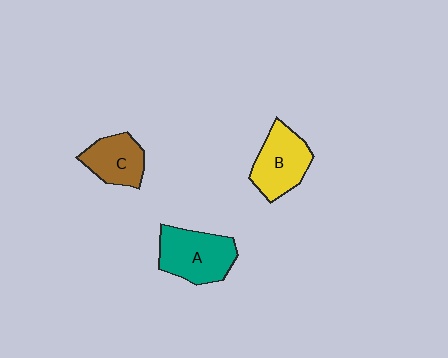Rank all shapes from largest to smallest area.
From largest to smallest: A (teal), B (yellow), C (brown).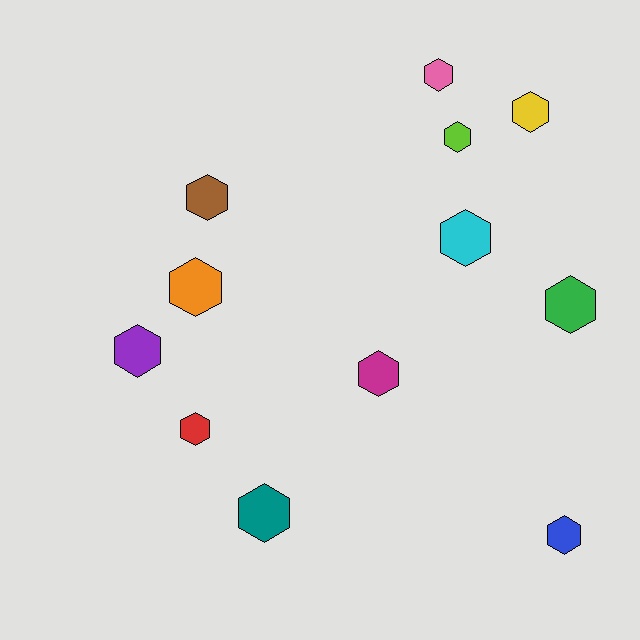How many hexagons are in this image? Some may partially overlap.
There are 12 hexagons.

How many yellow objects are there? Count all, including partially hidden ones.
There is 1 yellow object.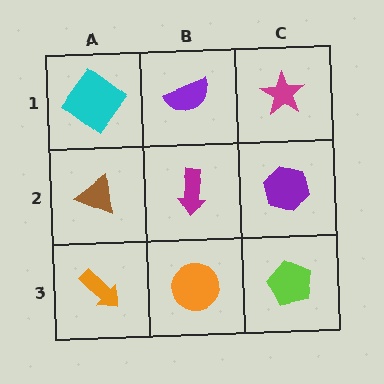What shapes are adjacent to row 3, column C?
A purple hexagon (row 2, column C), an orange circle (row 3, column B).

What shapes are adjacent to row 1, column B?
A magenta arrow (row 2, column B), a cyan diamond (row 1, column A), a magenta star (row 1, column C).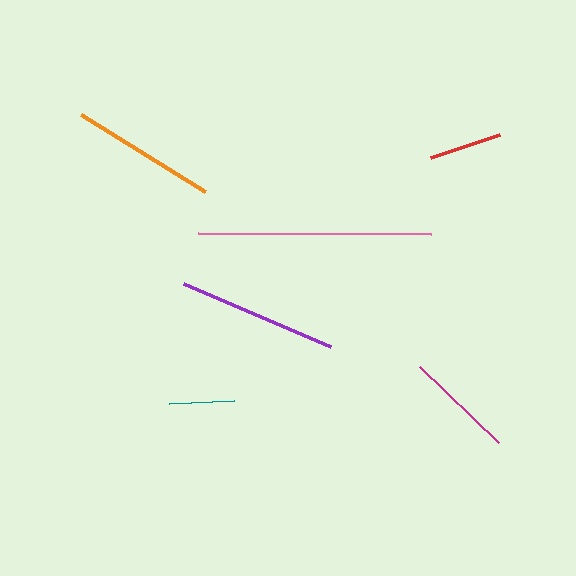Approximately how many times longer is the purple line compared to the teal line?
The purple line is approximately 2.4 times the length of the teal line.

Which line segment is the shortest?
The teal line is the shortest at approximately 66 pixels.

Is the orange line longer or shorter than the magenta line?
The orange line is longer than the magenta line.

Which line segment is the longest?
The pink line is the longest at approximately 233 pixels.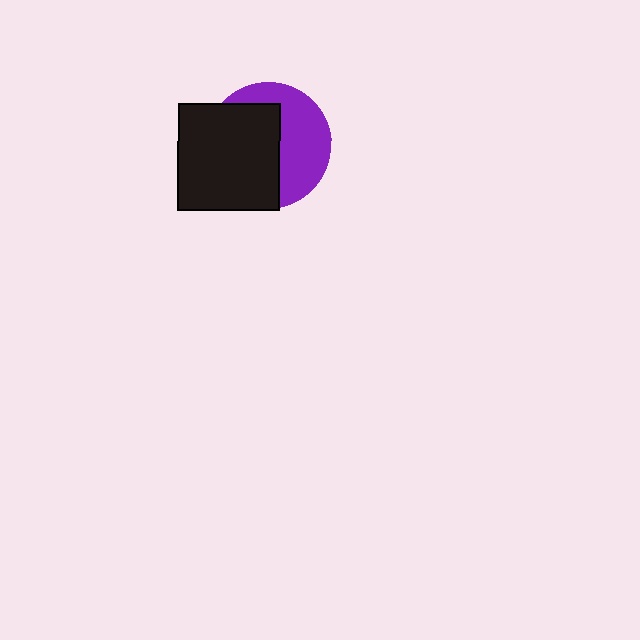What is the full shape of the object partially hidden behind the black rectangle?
The partially hidden object is a purple circle.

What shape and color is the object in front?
The object in front is a black rectangle.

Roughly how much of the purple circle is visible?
About half of it is visible (roughly 46%).